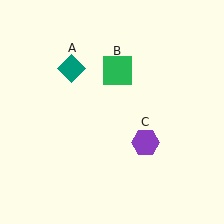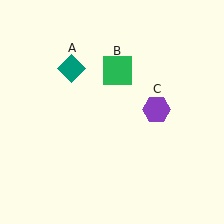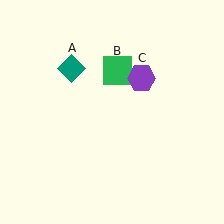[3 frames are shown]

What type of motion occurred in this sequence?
The purple hexagon (object C) rotated counterclockwise around the center of the scene.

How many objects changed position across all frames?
1 object changed position: purple hexagon (object C).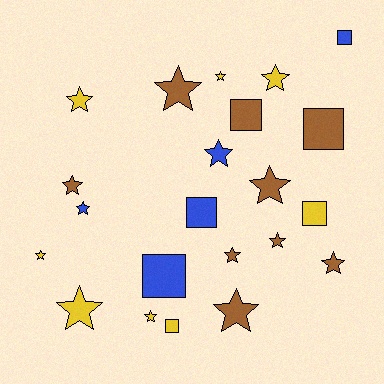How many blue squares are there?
There are 3 blue squares.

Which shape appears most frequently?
Star, with 15 objects.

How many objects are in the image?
There are 22 objects.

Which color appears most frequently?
Brown, with 9 objects.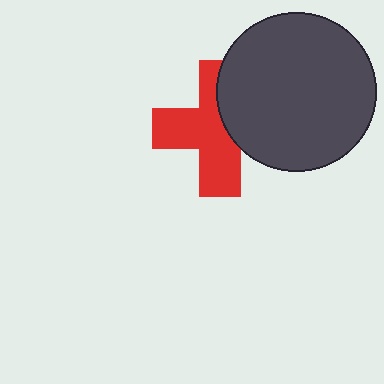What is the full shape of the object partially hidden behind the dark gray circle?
The partially hidden object is a red cross.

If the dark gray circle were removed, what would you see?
You would see the complete red cross.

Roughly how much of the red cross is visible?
About half of it is visible (roughly 62%).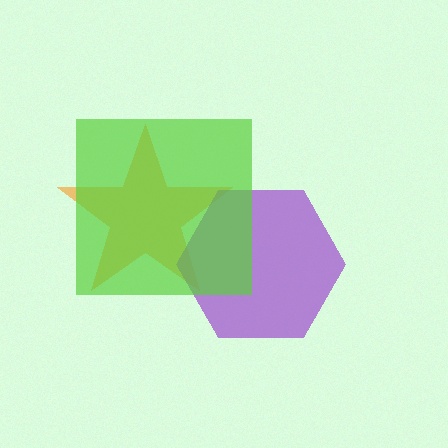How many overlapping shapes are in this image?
There are 3 overlapping shapes in the image.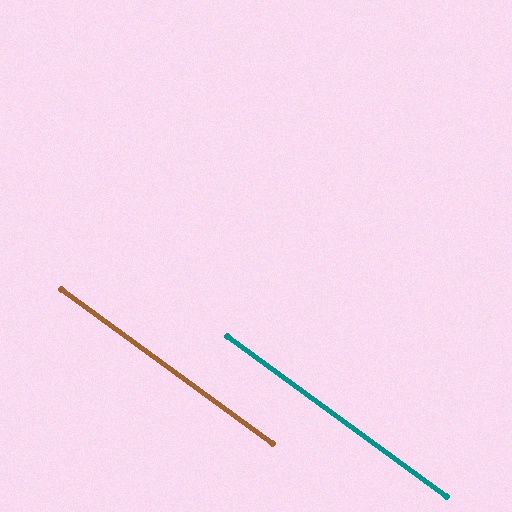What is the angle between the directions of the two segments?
Approximately 0 degrees.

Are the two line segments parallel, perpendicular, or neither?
Parallel — their directions differ by only 0.0°.